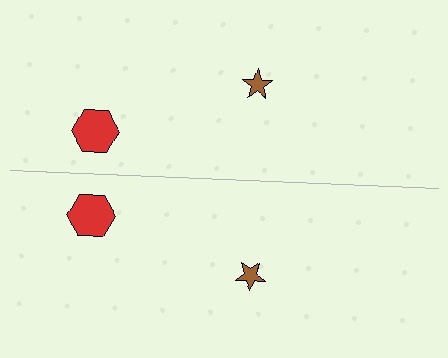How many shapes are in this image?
There are 4 shapes in this image.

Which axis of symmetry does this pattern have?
The pattern has a horizontal axis of symmetry running through the center of the image.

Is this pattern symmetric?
Yes, this pattern has bilateral (reflection) symmetry.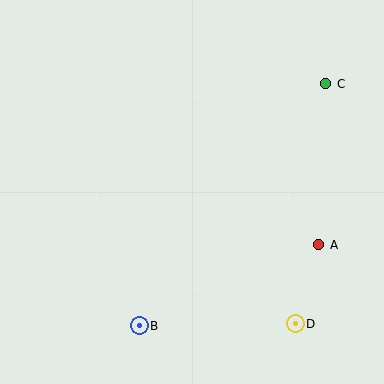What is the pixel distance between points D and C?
The distance between D and C is 242 pixels.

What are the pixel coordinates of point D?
Point D is at (295, 324).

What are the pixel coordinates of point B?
Point B is at (139, 326).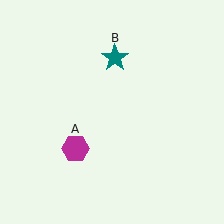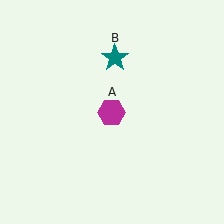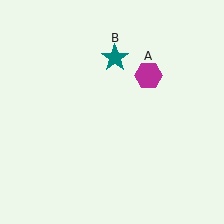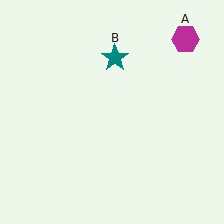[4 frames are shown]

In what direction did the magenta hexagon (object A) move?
The magenta hexagon (object A) moved up and to the right.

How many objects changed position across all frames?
1 object changed position: magenta hexagon (object A).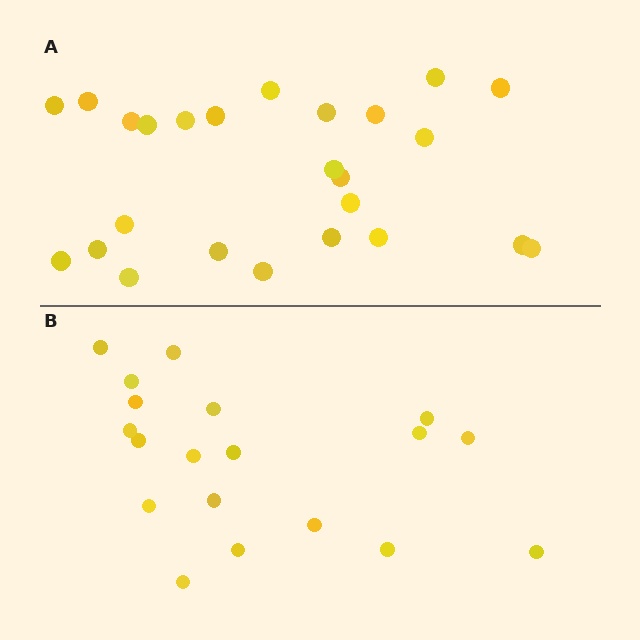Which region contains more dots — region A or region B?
Region A (the top region) has more dots.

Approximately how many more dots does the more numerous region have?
Region A has about 6 more dots than region B.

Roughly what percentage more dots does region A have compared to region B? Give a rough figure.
About 30% more.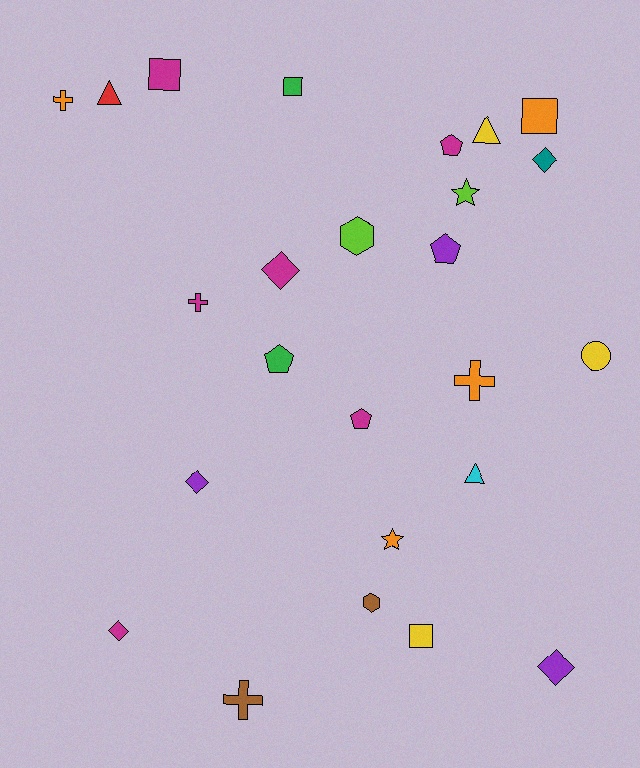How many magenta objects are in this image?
There are 6 magenta objects.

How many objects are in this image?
There are 25 objects.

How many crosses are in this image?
There are 4 crosses.